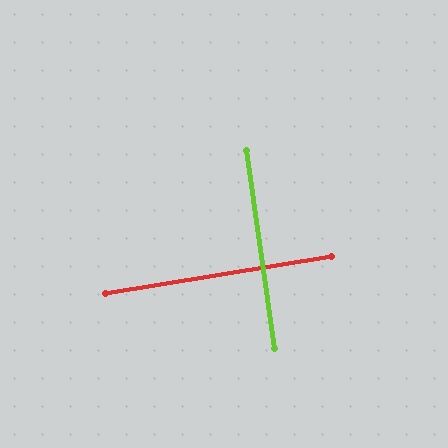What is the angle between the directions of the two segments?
Approximately 89 degrees.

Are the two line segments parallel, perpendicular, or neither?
Perpendicular — they meet at approximately 89°.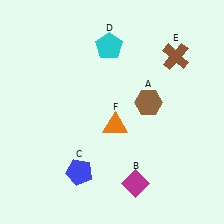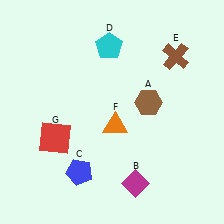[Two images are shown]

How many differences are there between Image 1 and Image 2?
There is 1 difference between the two images.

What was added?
A red square (G) was added in Image 2.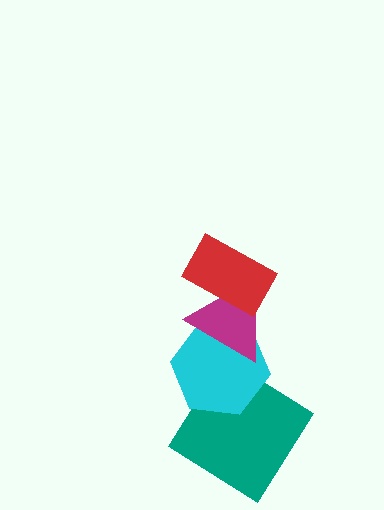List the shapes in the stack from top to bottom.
From top to bottom: the red rectangle, the magenta triangle, the cyan hexagon, the teal diamond.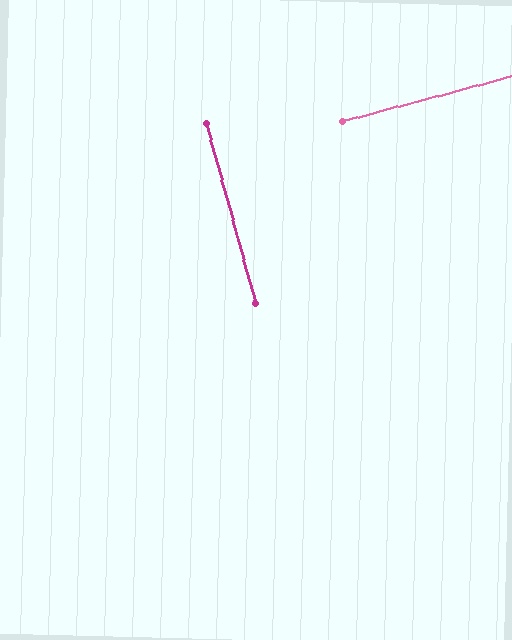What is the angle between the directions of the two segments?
Approximately 89 degrees.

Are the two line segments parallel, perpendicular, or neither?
Perpendicular — they meet at approximately 89°.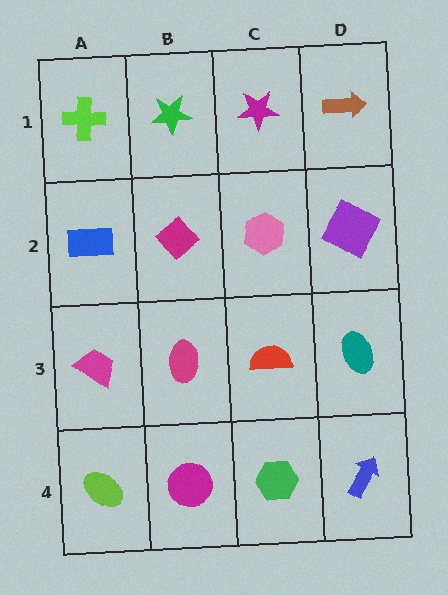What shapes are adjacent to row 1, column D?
A purple diamond (row 2, column D), a magenta star (row 1, column C).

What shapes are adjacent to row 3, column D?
A purple diamond (row 2, column D), a blue arrow (row 4, column D), a red semicircle (row 3, column C).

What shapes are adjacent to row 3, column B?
A magenta diamond (row 2, column B), a magenta circle (row 4, column B), a magenta trapezoid (row 3, column A), a red semicircle (row 3, column C).